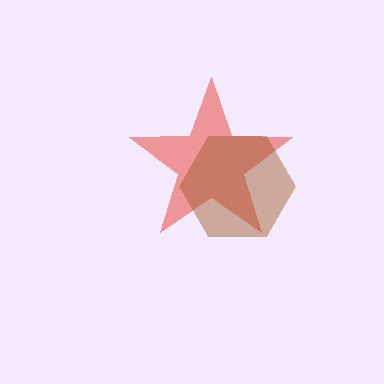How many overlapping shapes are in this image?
There are 2 overlapping shapes in the image.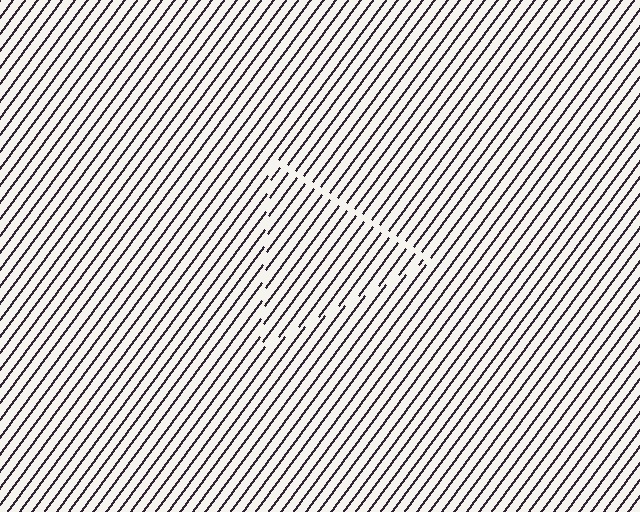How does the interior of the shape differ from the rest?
The interior of the shape contains the same grating, shifted by half a period — the contour is defined by the phase discontinuity where line-ends from the inner and outer gratings abut.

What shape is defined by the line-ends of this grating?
An illusory triangle. The interior of the shape contains the same grating, shifted by half a period — the contour is defined by the phase discontinuity where line-ends from the inner and outer gratings abut.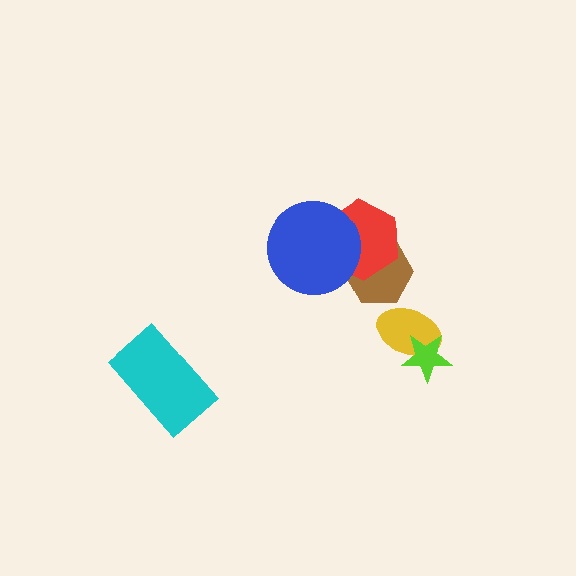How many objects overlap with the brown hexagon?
2 objects overlap with the brown hexagon.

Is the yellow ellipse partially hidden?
Yes, it is partially covered by another shape.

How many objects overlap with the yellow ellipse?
1 object overlaps with the yellow ellipse.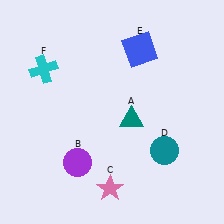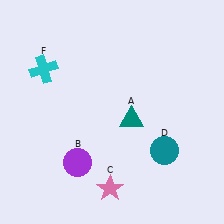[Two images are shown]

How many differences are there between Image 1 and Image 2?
There is 1 difference between the two images.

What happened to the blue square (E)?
The blue square (E) was removed in Image 2. It was in the top-right area of Image 1.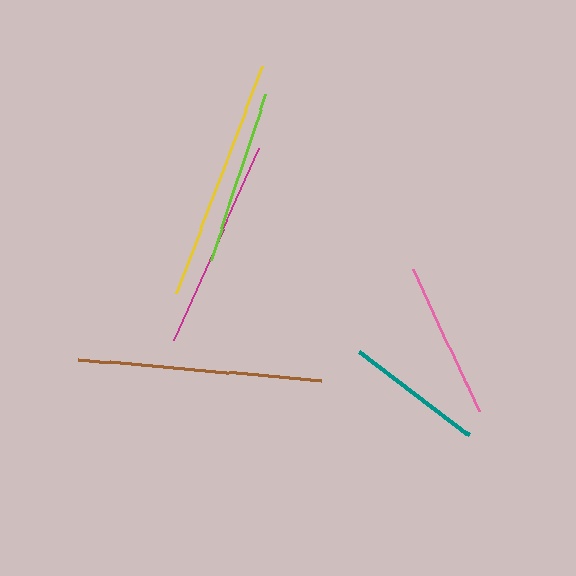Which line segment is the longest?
The brown line is the longest at approximately 245 pixels.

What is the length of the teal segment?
The teal segment is approximately 138 pixels long.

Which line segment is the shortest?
The teal line is the shortest at approximately 138 pixels.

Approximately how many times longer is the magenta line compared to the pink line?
The magenta line is approximately 1.3 times the length of the pink line.